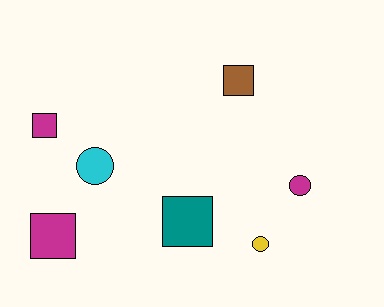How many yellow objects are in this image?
There is 1 yellow object.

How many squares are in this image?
There are 4 squares.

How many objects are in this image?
There are 7 objects.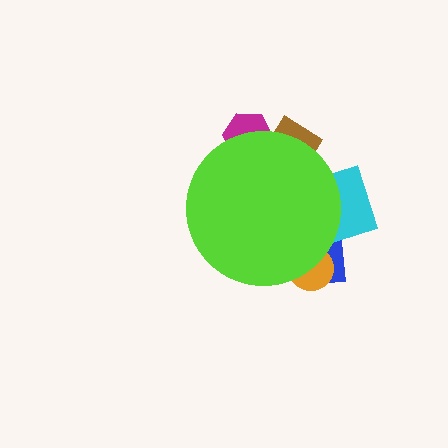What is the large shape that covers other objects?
A lime circle.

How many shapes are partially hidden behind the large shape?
5 shapes are partially hidden.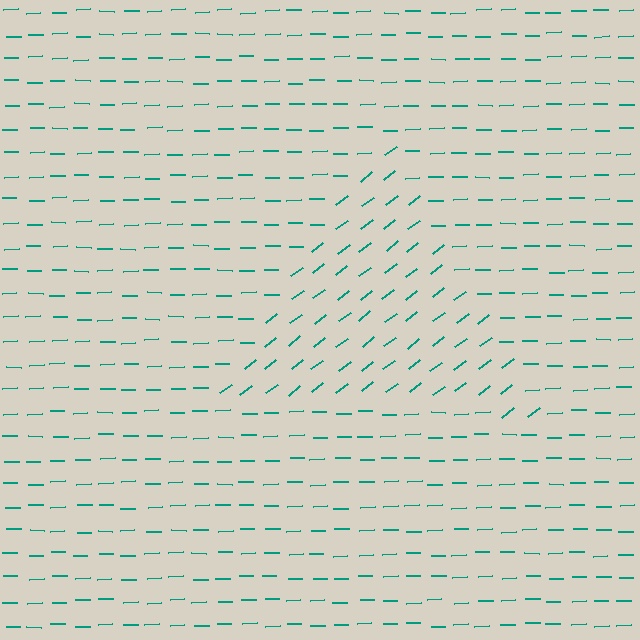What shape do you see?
I see a triangle.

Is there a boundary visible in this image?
Yes, there is a texture boundary formed by a change in line orientation.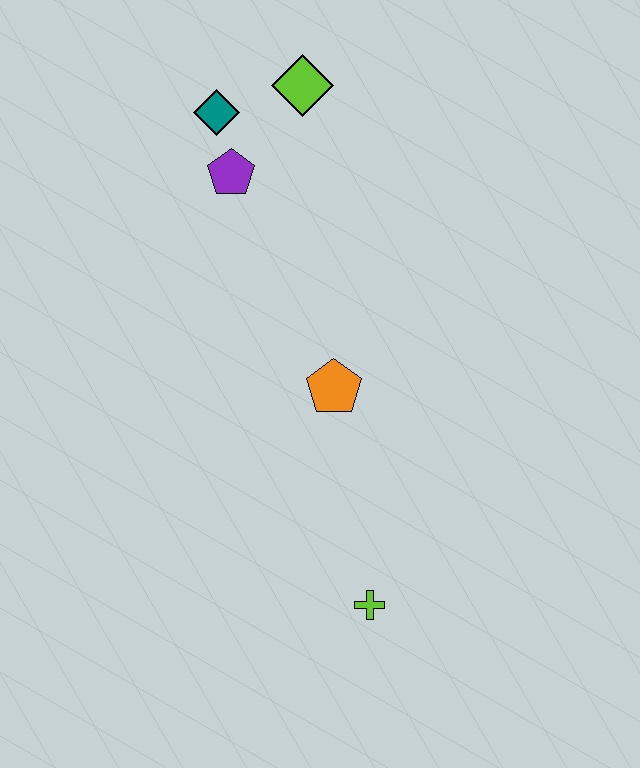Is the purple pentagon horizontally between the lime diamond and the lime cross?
No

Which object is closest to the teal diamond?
The purple pentagon is closest to the teal diamond.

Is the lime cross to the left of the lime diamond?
No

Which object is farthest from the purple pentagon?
The lime cross is farthest from the purple pentagon.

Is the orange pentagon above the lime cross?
Yes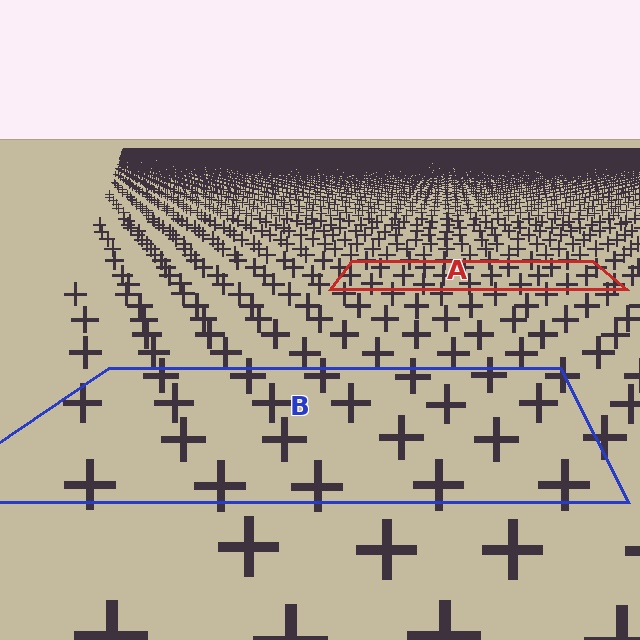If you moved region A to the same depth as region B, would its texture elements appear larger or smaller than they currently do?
They would appear larger. At a closer depth, the same texture elements are projected at a bigger on-screen size.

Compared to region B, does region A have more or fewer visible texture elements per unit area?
Region A has more texture elements per unit area — they are packed more densely because it is farther away.